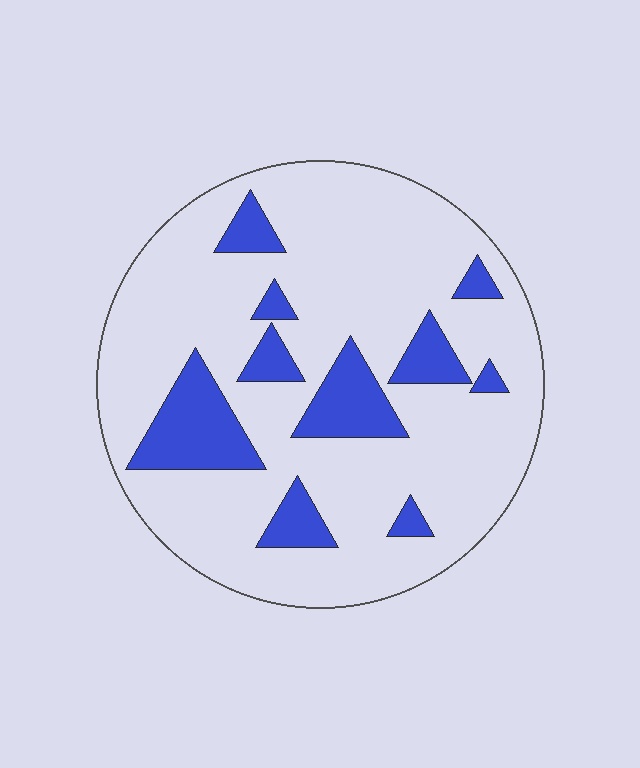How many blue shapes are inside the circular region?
10.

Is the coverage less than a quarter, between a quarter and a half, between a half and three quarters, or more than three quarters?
Less than a quarter.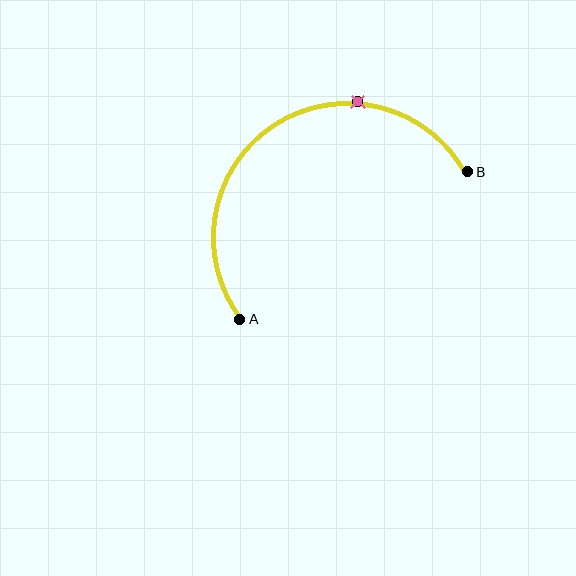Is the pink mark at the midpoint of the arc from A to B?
No. The pink mark lies on the arc but is closer to endpoint B. The arc midpoint would be at the point on the curve equidistant along the arc from both A and B.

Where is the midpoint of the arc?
The arc midpoint is the point on the curve farthest from the straight line joining A and B. It sits above that line.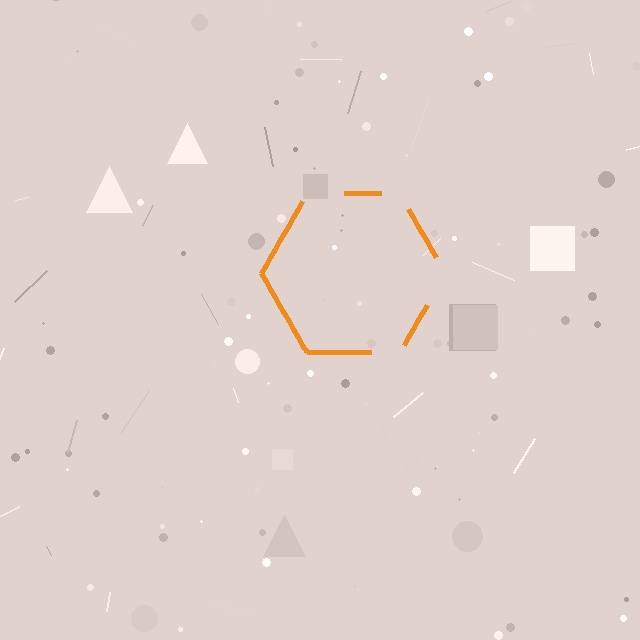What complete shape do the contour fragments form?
The contour fragments form a hexagon.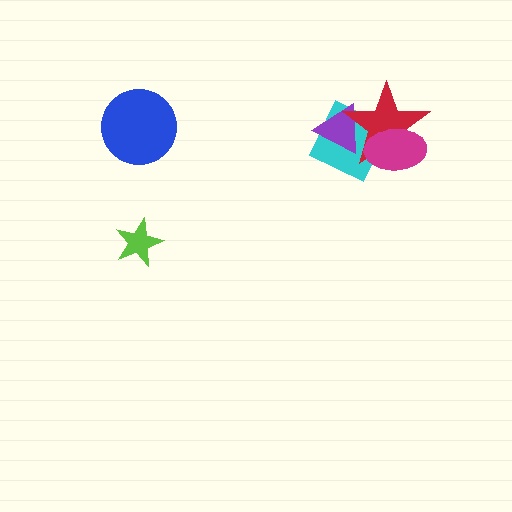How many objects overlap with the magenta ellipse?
2 objects overlap with the magenta ellipse.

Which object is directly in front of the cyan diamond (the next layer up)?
The purple triangle is directly in front of the cyan diamond.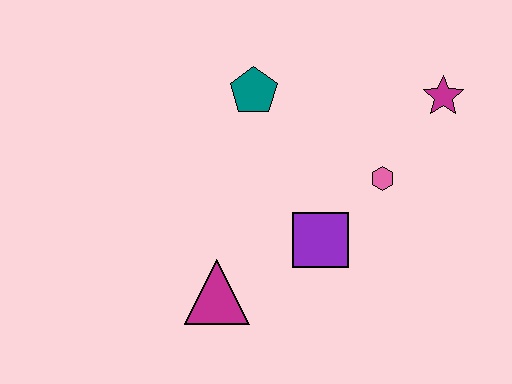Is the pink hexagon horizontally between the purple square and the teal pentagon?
No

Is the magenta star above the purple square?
Yes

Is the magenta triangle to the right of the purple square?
No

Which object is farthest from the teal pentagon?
The magenta triangle is farthest from the teal pentagon.